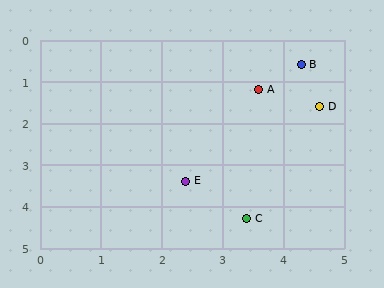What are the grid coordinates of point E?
Point E is at approximately (2.4, 3.4).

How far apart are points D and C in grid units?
Points D and C are about 3.0 grid units apart.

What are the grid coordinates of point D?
Point D is at approximately (4.6, 1.6).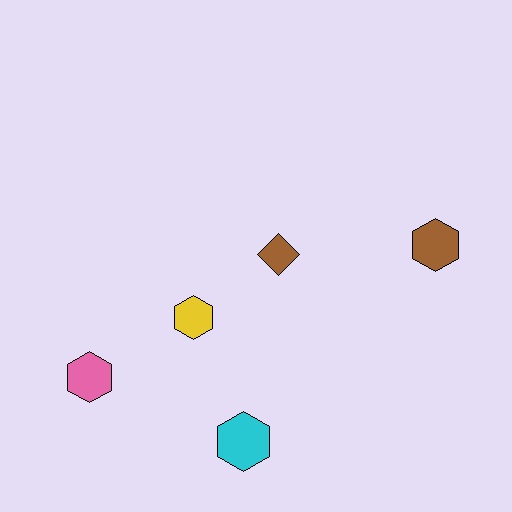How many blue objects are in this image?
There are no blue objects.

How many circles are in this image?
There are no circles.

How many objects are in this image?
There are 5 objects.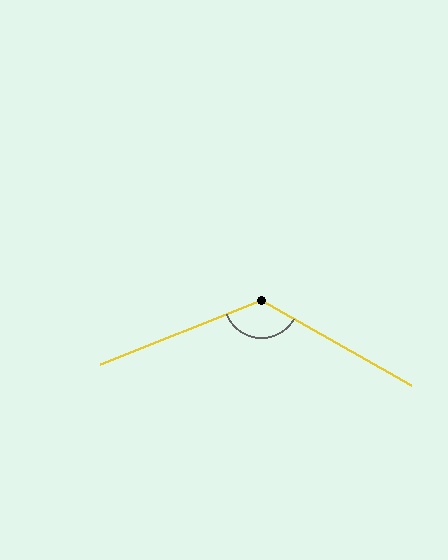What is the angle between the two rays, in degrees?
Approximately 128 degrees.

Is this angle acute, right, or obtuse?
It is obtuse.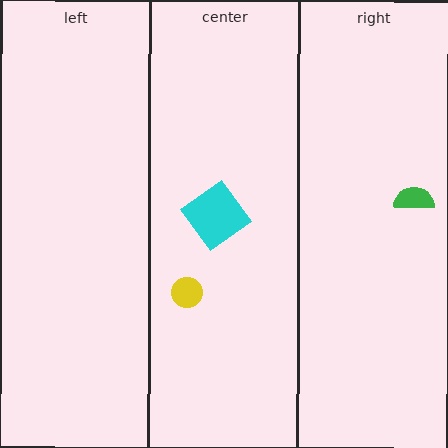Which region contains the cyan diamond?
The center region.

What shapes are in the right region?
The green semicircle.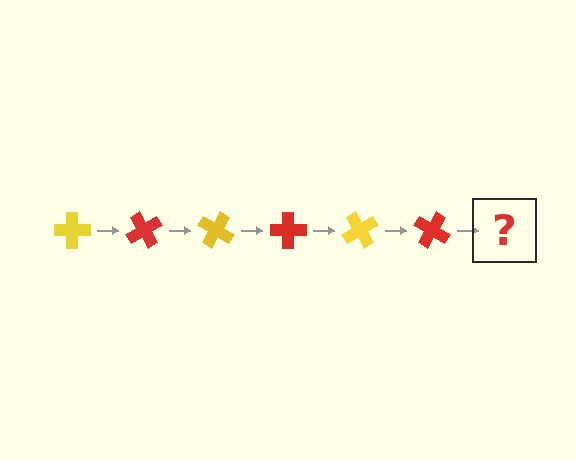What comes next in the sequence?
The next element should be a yellow cross, rotated 360 degrees from the start.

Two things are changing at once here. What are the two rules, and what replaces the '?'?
The two rules are that it rotates 60 degrees each step and the color cycles through yellow and red. The '?' should be a yellow cross, rotated 360 degrees from the start.